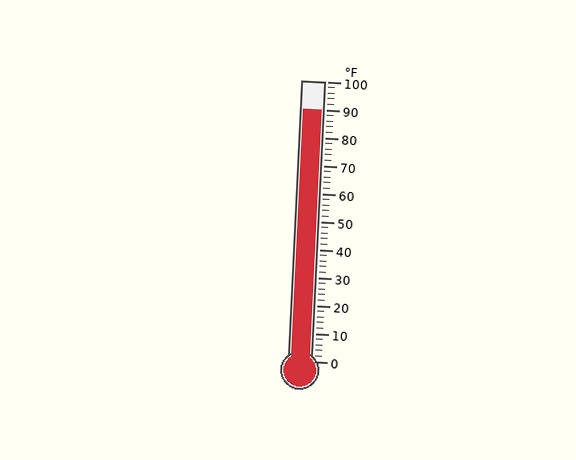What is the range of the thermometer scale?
The thermometer scale ranges from 0°F to 100°F.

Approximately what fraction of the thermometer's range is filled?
The thermometer is filled to approximately 90% of its range.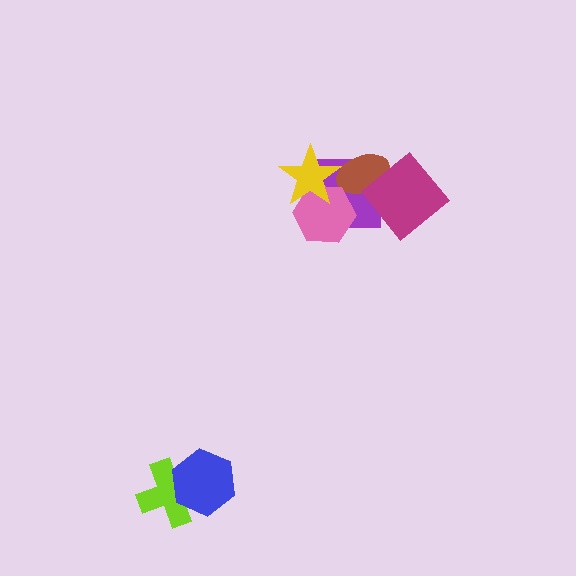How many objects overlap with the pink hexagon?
2 objects overlap with the pink hexagon.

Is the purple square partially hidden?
Yes, it is partially covered by another shape.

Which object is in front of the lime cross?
The blue hexagon is in front of the lime cross.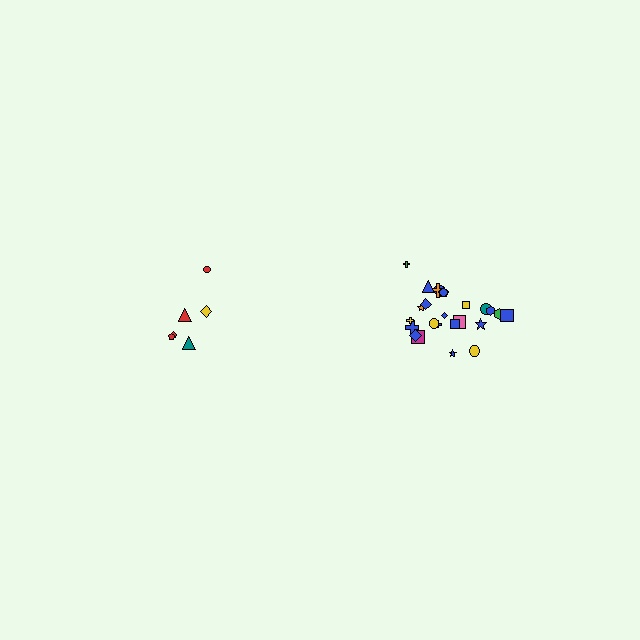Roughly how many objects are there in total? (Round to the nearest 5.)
Roughly 30 objects in total.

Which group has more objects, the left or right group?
The right group.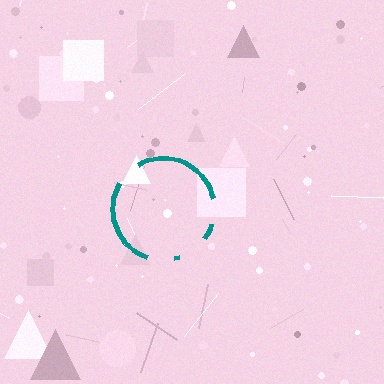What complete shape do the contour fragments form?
The contour fragments form a circle.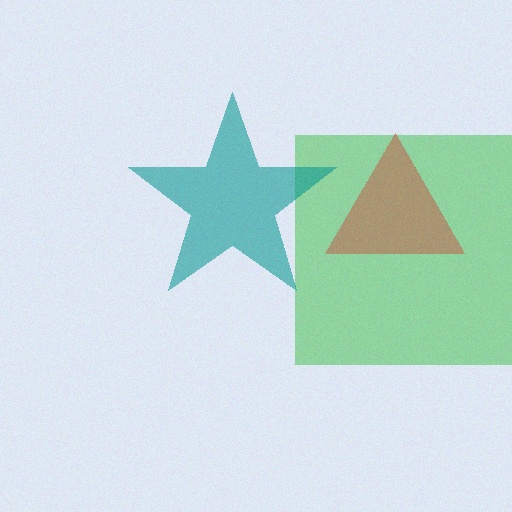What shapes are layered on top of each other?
The layered shapes are: a green square, a teal star, a red triangle.